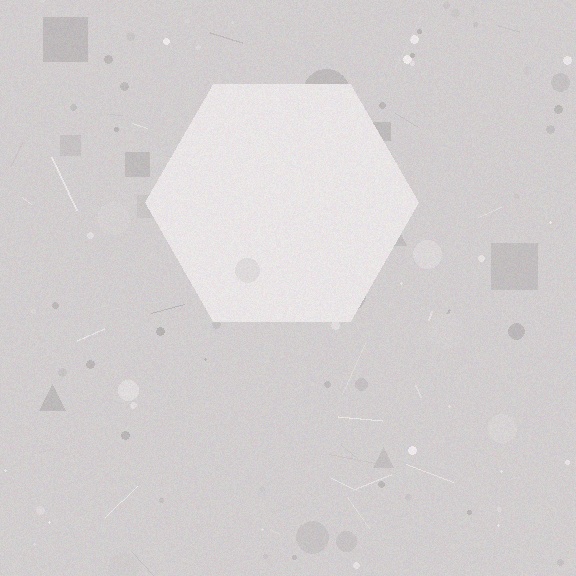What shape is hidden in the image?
A hexagon is hidden in the image.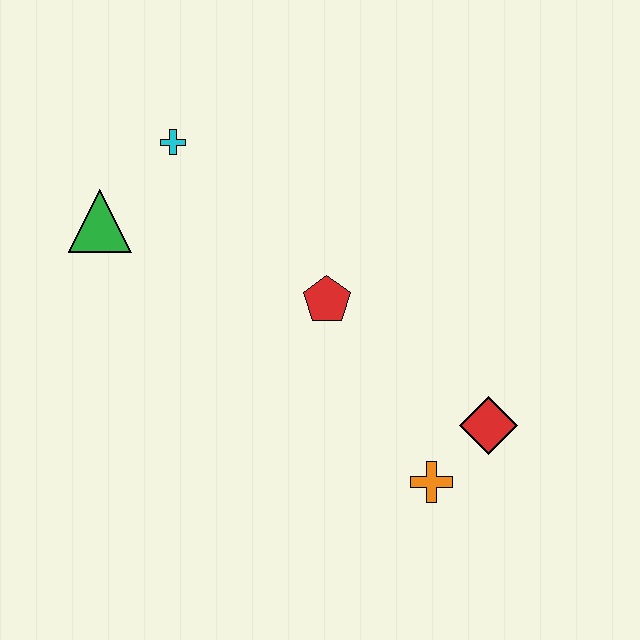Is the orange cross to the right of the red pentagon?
Yes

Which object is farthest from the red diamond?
The green triangle is farthest from the red diamond.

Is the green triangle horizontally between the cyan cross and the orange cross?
No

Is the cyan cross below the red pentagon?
No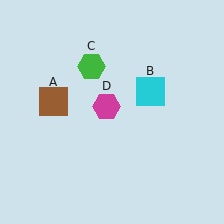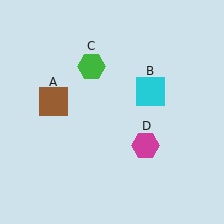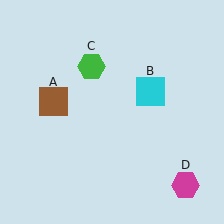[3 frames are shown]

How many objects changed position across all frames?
1 object changed position: magenta hexagon (object D).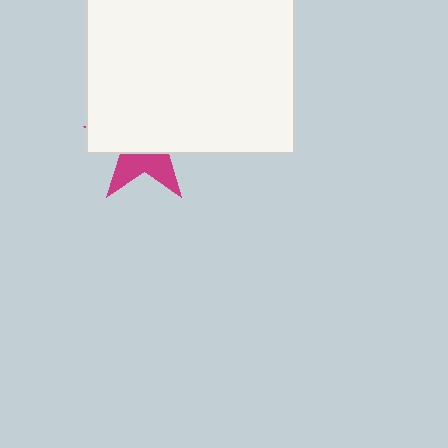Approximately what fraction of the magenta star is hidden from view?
Roughly 63% of the magenta star is hidden behind the white rectangle.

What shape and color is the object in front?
The object in front is a white rectangle.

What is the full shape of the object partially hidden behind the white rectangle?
The partially hidden object is a magenta star.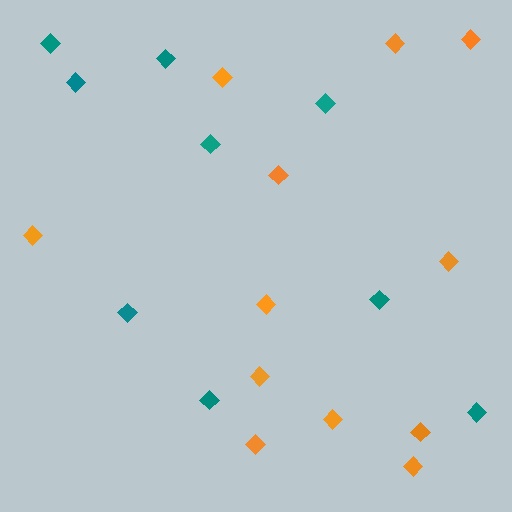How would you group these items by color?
There are 2 groups: one group of teal diamonds (9) and one group of orange diamonds (12).